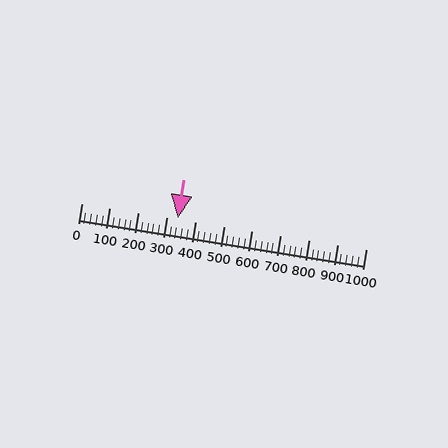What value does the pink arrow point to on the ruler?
The pink arrow points to approximately 340.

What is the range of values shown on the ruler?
The ruler shows values from 0 to 1000.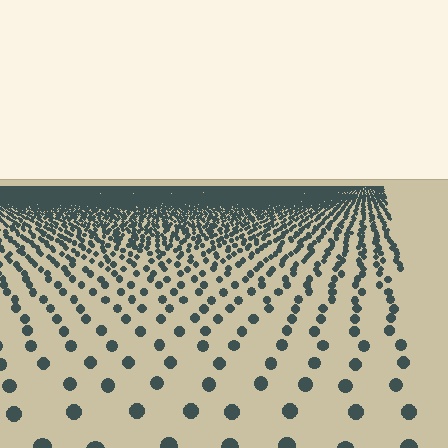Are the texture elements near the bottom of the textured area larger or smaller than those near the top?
Larger. Near the bottom, elements are closer to the viewer and appear at a bigger on-screen size.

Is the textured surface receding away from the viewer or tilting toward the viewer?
The surface is receding away from the viewer. Texture elements get smaller and denser toward the top.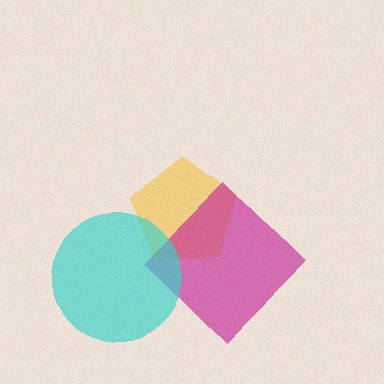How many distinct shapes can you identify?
There are 3 distinct shapes: a yellow pentagon, a magenta diamond, a cyan circle.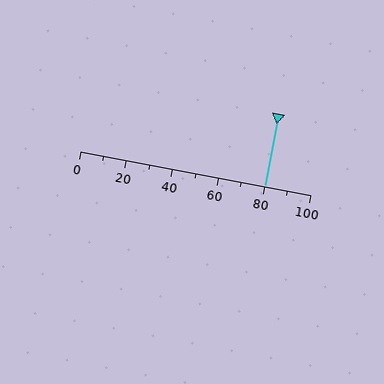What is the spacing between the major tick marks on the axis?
The major ticks are spaced 20 apart.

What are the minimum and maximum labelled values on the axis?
The axis runs from 0 to 100.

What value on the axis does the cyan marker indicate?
The marker indicates approximately 80.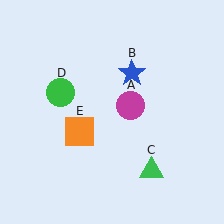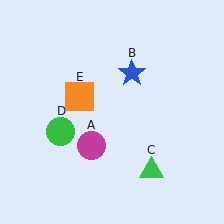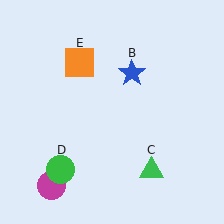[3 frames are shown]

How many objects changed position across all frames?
3 objects changed position: magenta circle (object A), green circle (object D), orange square (object E).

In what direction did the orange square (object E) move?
The orange square (object E) moved up.